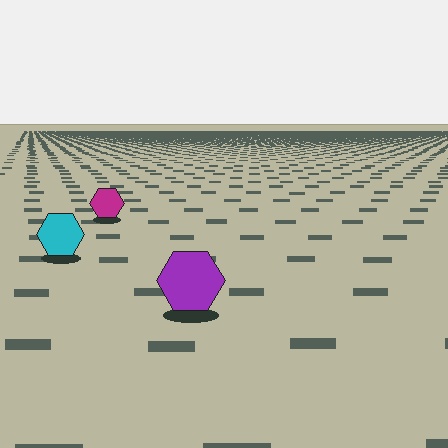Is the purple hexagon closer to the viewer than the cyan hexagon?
Yes. The purple hexagon is closer — you can tell from the texture gradient: the ground texture is coarser near it.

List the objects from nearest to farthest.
From nearest to farthest: the purple hexagon, the cyan hexagon, the magenta hexagon.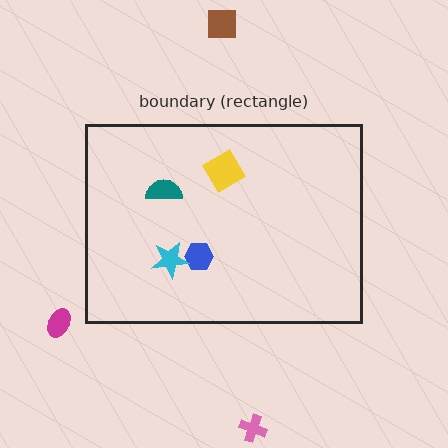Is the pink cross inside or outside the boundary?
Outside.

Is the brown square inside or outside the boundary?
Outside.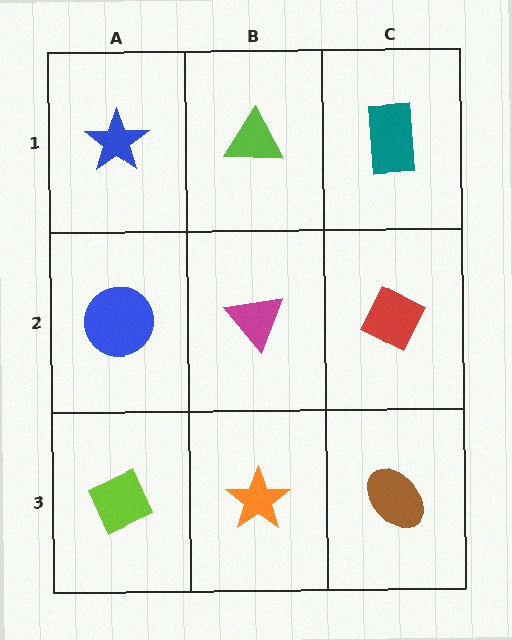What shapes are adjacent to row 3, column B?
A magenta triangle (row 2, column B), a lime diamond (row 3, column A), a brown ellipse (row 3, column C).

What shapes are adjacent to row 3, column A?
A blue circle (row 2, column A), an orange star (row 3, column B).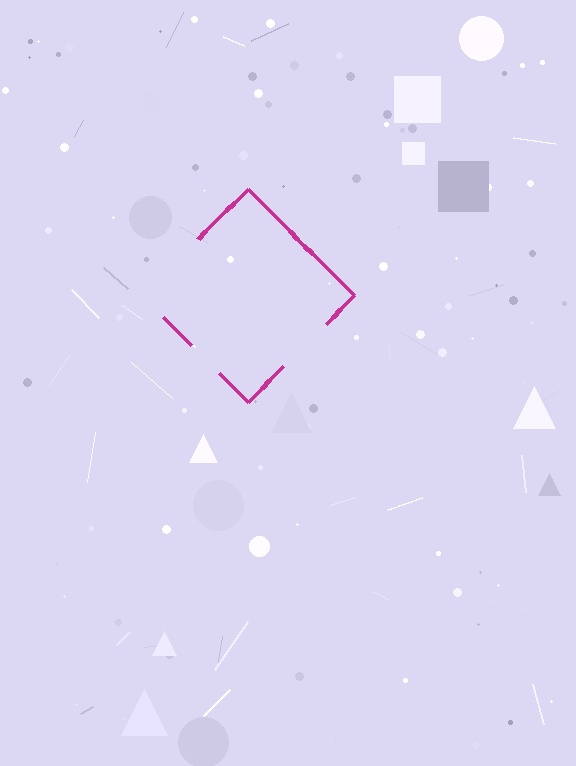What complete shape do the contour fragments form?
The contour fragments form a diamond.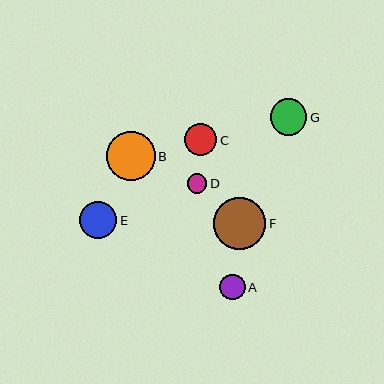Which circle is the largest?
Circle F is the largest with a size of approximately 52 pixels.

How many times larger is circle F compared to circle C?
Circle F is approximately 1.6 times the size of circle C.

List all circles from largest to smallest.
From largest to smallest: F, B, E, G, C, A, D.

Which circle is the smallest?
Circle D is the smallest with a size of approximately 20 pixels.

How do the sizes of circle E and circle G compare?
Circle E and circle G are approximately the same size.